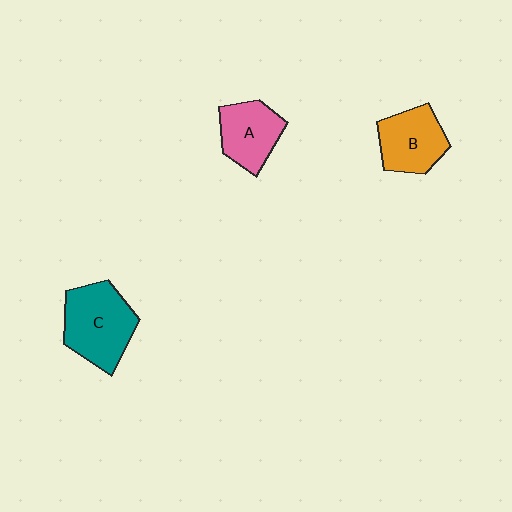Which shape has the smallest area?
Shape A (pink).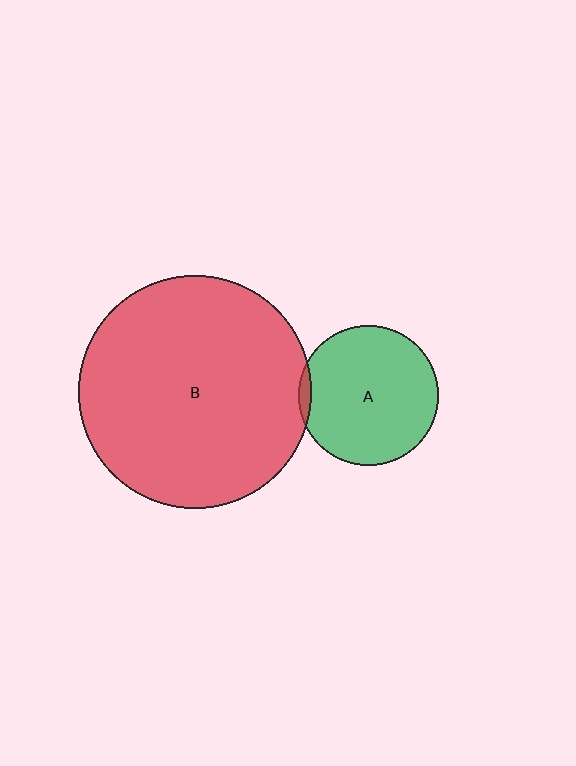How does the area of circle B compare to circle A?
Approximately 2.8 times.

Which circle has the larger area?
Circle B (red).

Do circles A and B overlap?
Yes.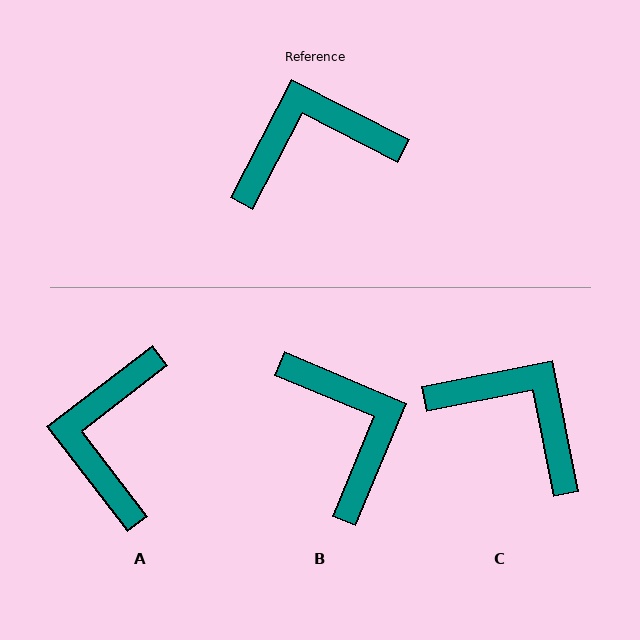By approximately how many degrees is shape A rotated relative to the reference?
Approximately 65 degrees counter-clockwise.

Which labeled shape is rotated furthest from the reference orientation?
B, about 86 degrees away.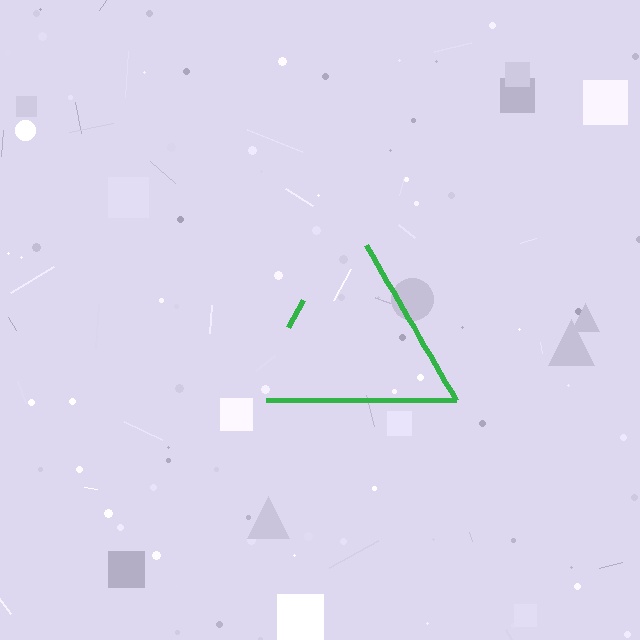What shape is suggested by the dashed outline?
The dashed outline suggests a triangle.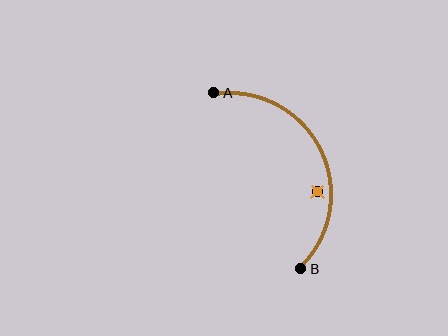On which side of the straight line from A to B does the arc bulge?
The arc bulges to the right of the straight line connecting A and B.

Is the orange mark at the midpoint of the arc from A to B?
No — the orange mark does not lie on the arc at all. It sits slightly inside the curve.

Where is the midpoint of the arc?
The arc midpoint is the point on the curve farthest from the straight line joining A and B. It sits to the right of that line.